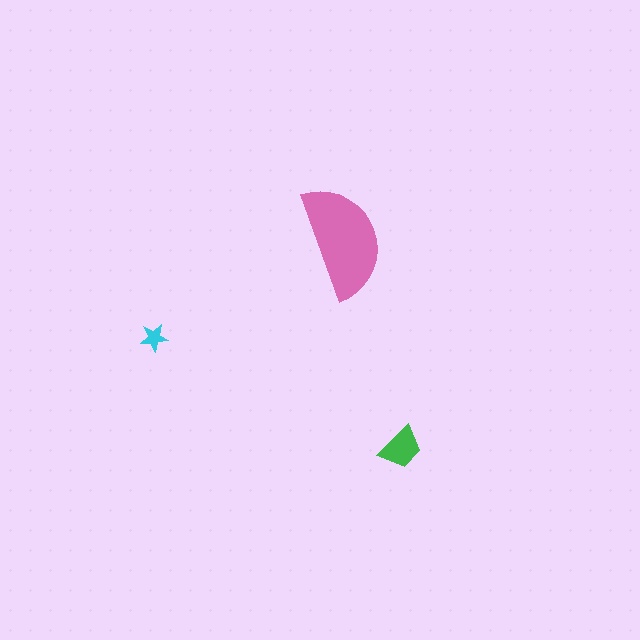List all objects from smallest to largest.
The cyan star, the green trapezoid, the pink semicircle.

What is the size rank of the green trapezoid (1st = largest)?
2nd.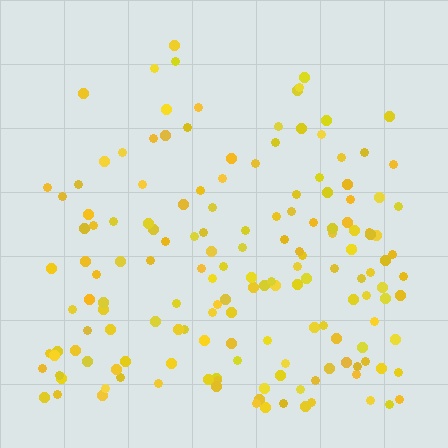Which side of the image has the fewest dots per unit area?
The top.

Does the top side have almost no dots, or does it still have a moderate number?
Still a moderate number, just noticeably fewer than the bottom.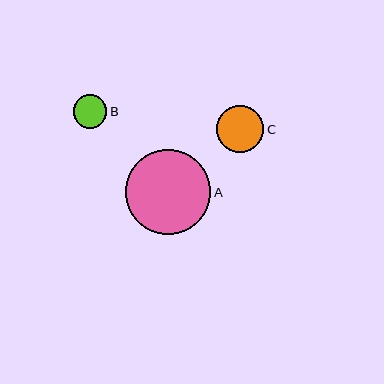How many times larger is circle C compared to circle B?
Circle C is approximately 1.4 times the size of circle B.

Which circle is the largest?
Circle A is the largest with a size of approximately 86 pixels.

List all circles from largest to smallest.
From largest to smallest: A, C, B.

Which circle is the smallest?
Circle B is the smallest with a size of approximately 34 pixels.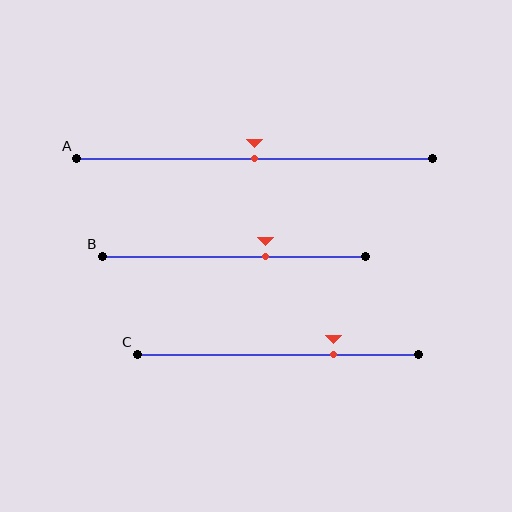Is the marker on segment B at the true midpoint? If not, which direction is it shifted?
No, the marker on segment B is shifted to the right by about 12% of the segment length.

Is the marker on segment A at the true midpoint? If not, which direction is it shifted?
Yes, the marker on segment A is at the true midpoint.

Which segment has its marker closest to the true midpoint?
Segment A has its marker closest to the true midpoint.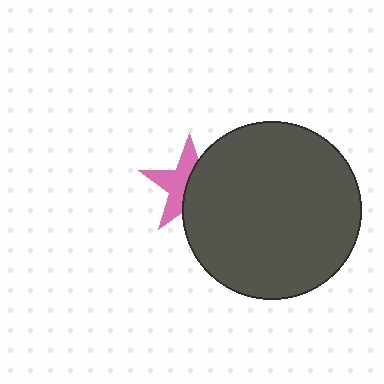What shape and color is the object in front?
The object in front is a dark gray circle.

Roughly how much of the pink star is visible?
About half of it is visible (roughly 51%).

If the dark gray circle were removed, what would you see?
You would see the complete pink star.